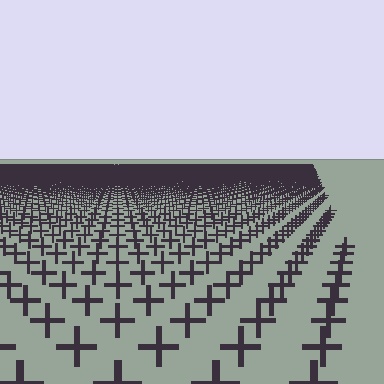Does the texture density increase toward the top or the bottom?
Density increases toward the top.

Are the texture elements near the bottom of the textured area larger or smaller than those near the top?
Larger. Near the bottom, elements are closer to the viewer and appear at a bigger on-screen size.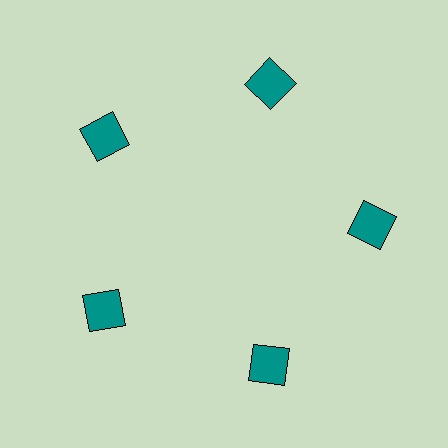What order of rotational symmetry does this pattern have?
This pattern has 5-fold rotational symmetry.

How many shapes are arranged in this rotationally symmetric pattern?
There are 5 shapes, arranged in 5 groups of 1.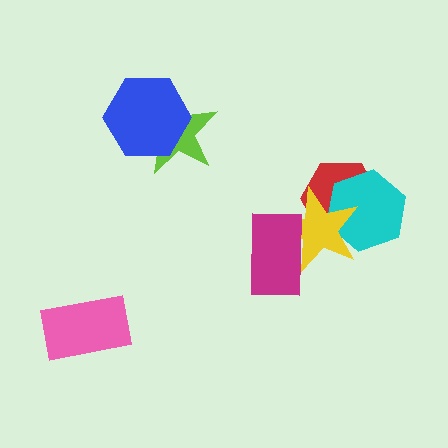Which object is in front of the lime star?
The blue hexagon is in front of the lime star.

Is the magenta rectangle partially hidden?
No, no other shape covers it.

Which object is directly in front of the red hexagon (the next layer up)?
The cyan hexagon is directly in front of the red hexagon.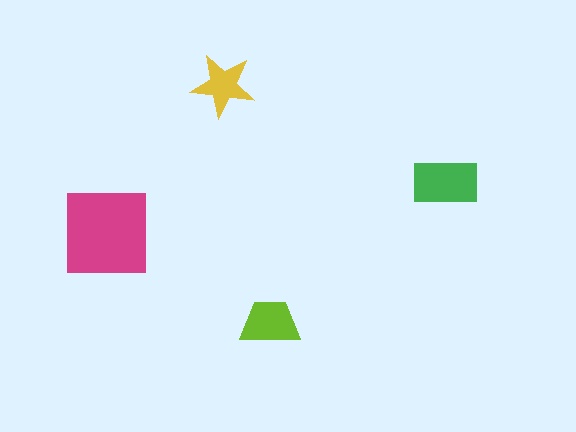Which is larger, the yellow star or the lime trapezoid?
The lime trapezoid.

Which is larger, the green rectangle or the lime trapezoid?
The green rectangle.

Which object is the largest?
The magenta square.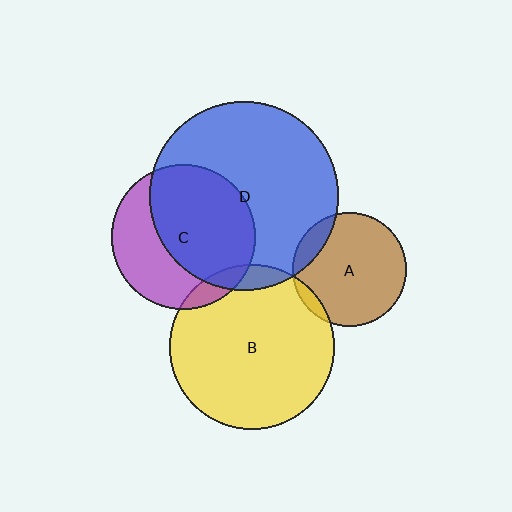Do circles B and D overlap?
Yes.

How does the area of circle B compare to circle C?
Approximately 1.3 times.